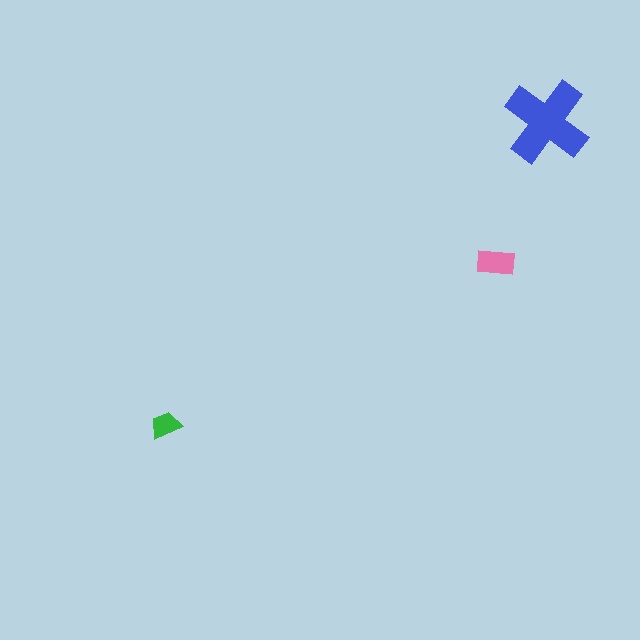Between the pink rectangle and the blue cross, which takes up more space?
The blue cross.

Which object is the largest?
The blue cross.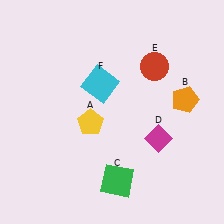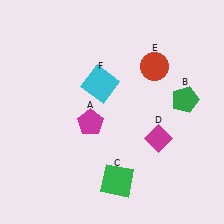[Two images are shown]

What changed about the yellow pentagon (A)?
In Image 1, A is yellow. In Image 2, it changed to magenta.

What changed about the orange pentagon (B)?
In Image 1, B is orange. In Image 2, it changed to green.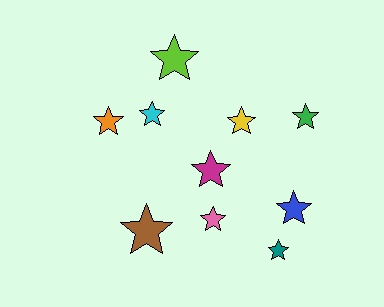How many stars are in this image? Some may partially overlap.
There are 10 stars.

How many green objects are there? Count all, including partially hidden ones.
There is 1 green object.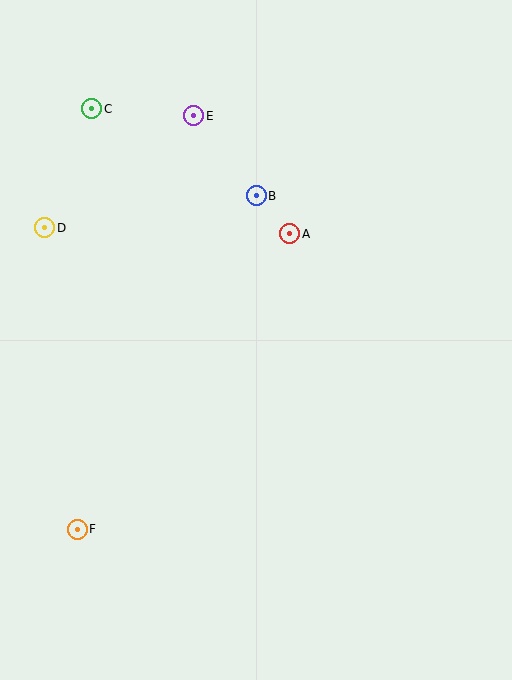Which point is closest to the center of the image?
Point A at (290, 234) is closest to the center.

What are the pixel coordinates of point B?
Point B is at (256, 196).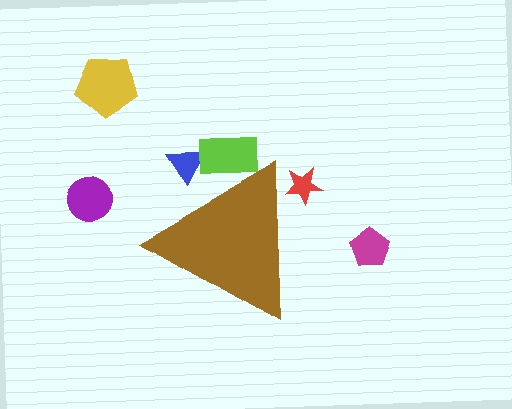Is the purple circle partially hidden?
No, the purple circle is fully visible.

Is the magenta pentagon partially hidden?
No, the magenta pentagon is fully visible.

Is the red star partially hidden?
Yes, the red star is partially hidden behind the brown triangle.